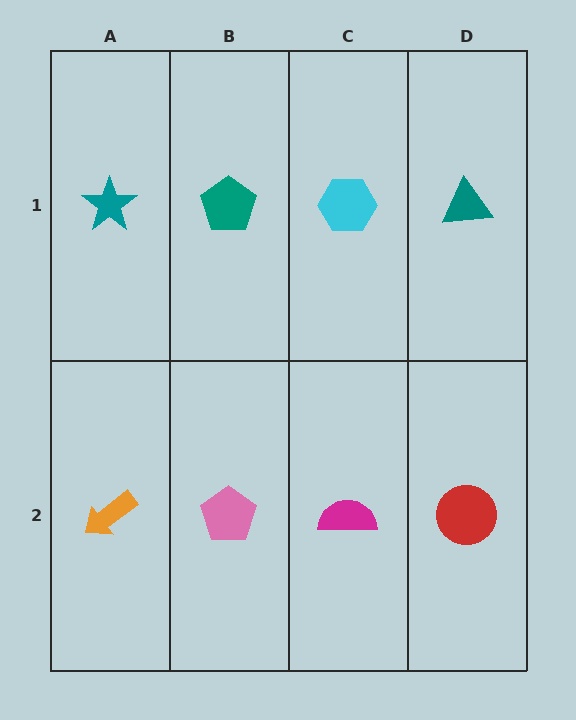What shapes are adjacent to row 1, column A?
An orange arrow (row 2, column A), a teal pentagon (row 1, column B).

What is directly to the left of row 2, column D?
A magenta semicircle.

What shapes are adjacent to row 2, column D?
A teal triangle (row 1, column D), a magenta semicircle (row 2, column C).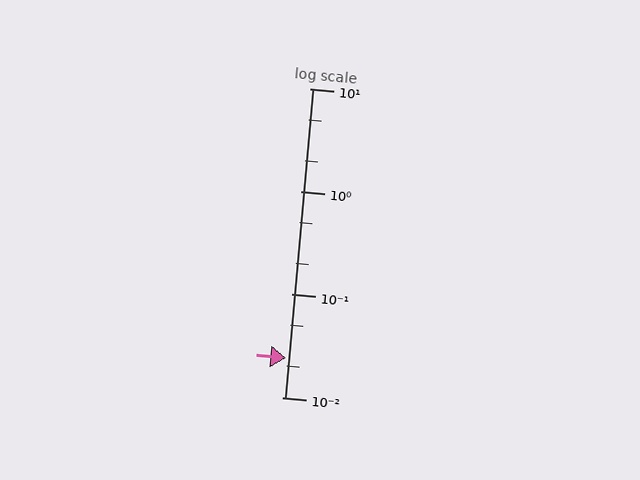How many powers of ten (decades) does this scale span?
The scale spans 3 decades, from 0.01 to 10.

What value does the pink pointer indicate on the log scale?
The pointer indicates approximately 0.024.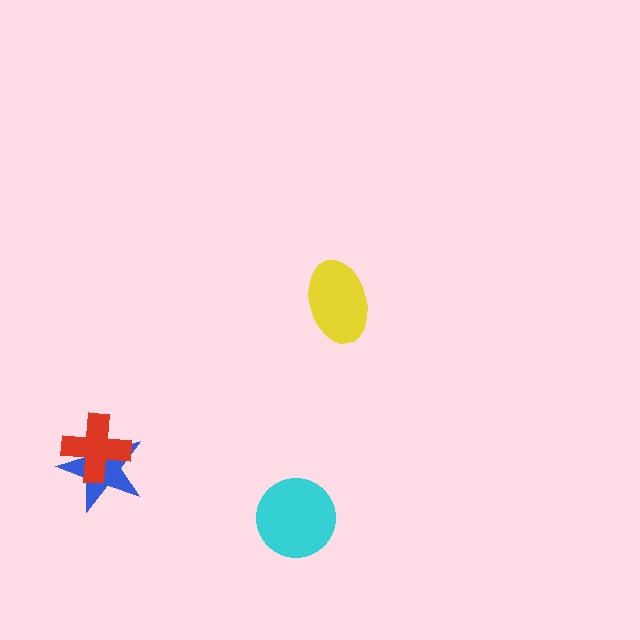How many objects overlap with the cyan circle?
0 objects overlap with the cyan circle.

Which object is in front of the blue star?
The red cross is in front of the blue star.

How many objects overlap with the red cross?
1 object overlaps with the red cross.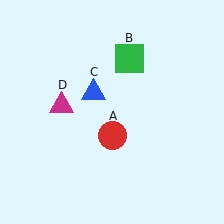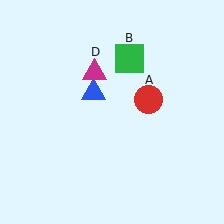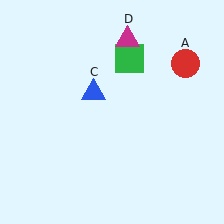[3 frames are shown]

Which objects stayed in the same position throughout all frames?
Green square (object B) and blue triangle (object C) remained stationary.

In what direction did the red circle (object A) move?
The red circle (object A) moved up and to the right.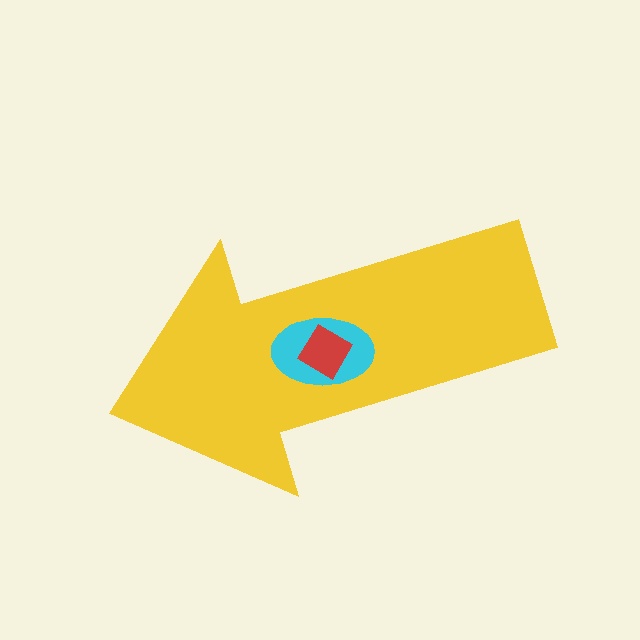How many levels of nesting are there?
3.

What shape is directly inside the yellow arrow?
The cyan ellipse.